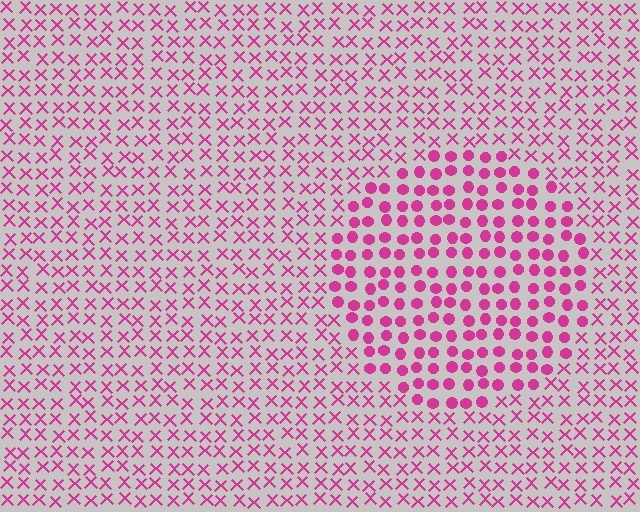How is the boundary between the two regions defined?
The boundary is defined by a change in element shape: circles inside vs. X marks outside. All elements share the same color and spacing.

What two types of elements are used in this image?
The image uses circles inside the circle region and X marks outside it.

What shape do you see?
I see a circle.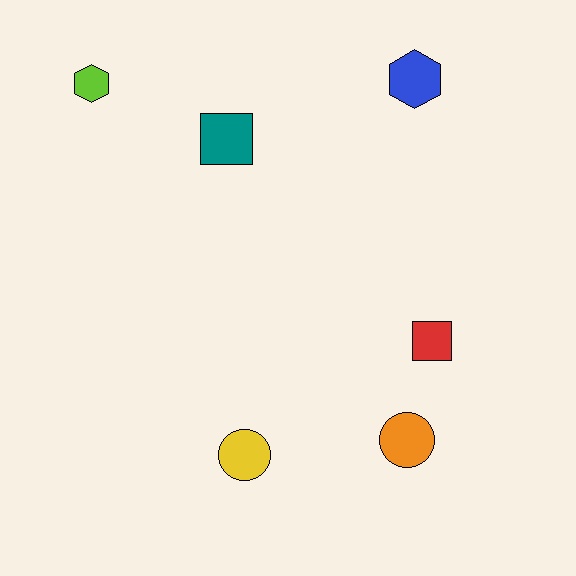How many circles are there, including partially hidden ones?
There are 2 circles.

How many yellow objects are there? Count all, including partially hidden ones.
There is 1 yellow object.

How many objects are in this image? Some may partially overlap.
There are 6 objects.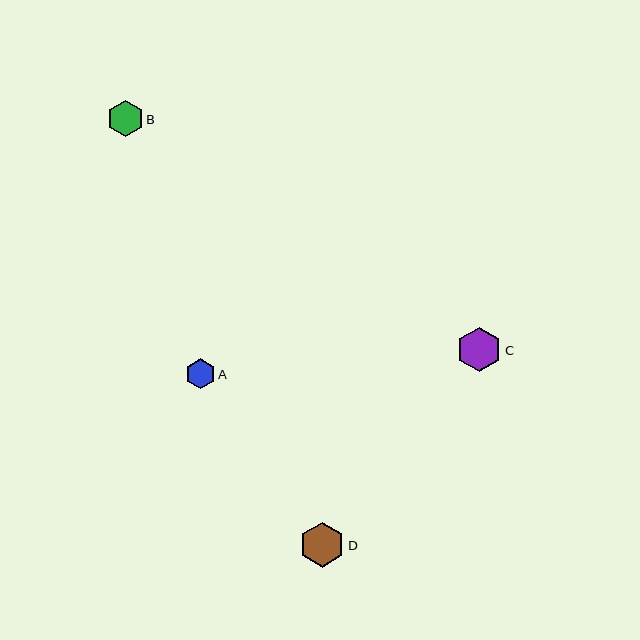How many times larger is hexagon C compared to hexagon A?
Hexagon C is approximately 1.5 times the size of hexagon A.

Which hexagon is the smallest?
Hexagon A is the smallest with a size of approximately 30 pixels.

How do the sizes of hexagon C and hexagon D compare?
Hexagon C and hexagon D are approximately the same size.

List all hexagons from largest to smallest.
From largest to smallest: C, D, B, A.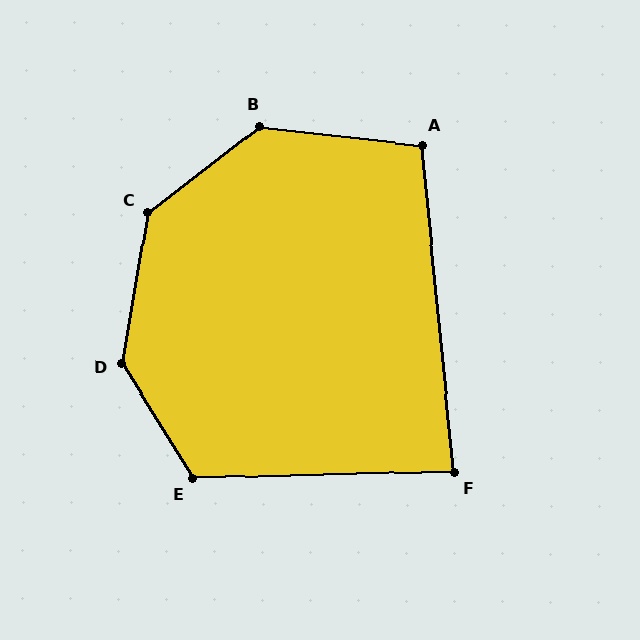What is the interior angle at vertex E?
Approximately 120 degrees (obtuse).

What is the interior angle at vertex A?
Approximately 102 degrees (obtuse).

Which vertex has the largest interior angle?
D, at approximately 138 degrees.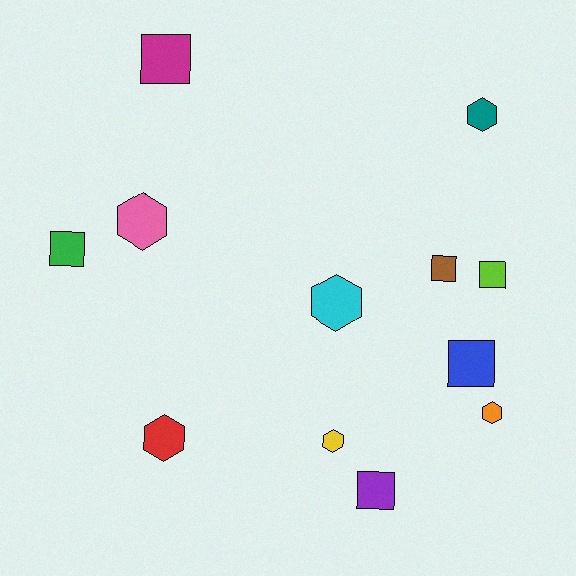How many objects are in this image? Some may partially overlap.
There are 12 objects.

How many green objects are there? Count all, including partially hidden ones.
There is 1 green object.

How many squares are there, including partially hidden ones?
There are 6 squares.